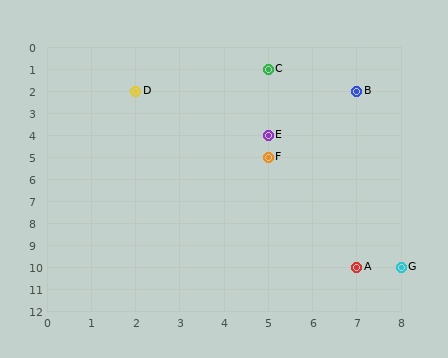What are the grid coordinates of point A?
Point A is at grid coordinates (7, 10).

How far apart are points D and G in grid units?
Points D and G are 6 columns and 8 rows apart (about 10.0 grid units diagonally).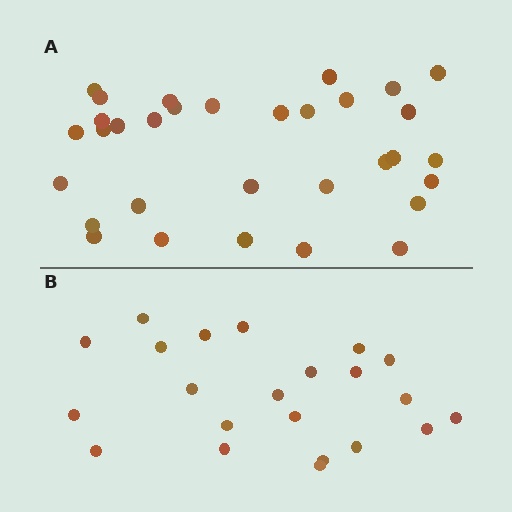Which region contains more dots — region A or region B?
Region A (the top region) has more dots.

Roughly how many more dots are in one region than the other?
Region A has roughly 10 or so more dots than region B.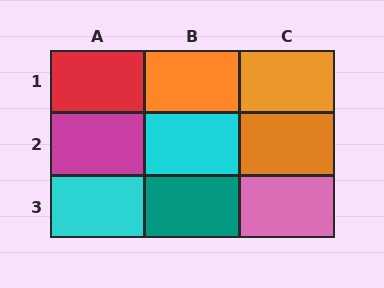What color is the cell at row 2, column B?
Cyan.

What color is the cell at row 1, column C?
Orange.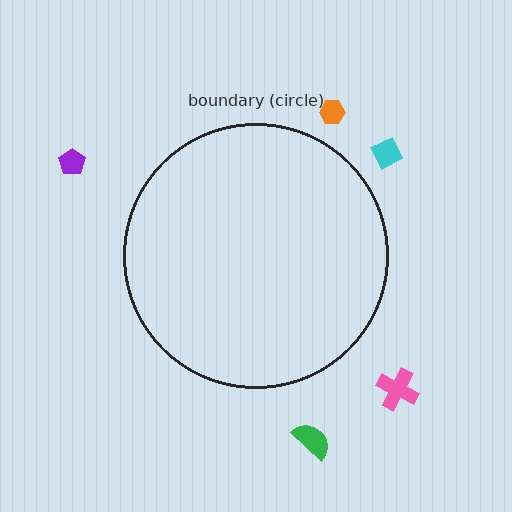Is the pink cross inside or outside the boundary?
Outside.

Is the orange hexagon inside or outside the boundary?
Outside.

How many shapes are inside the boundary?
0 inside, 5 outside.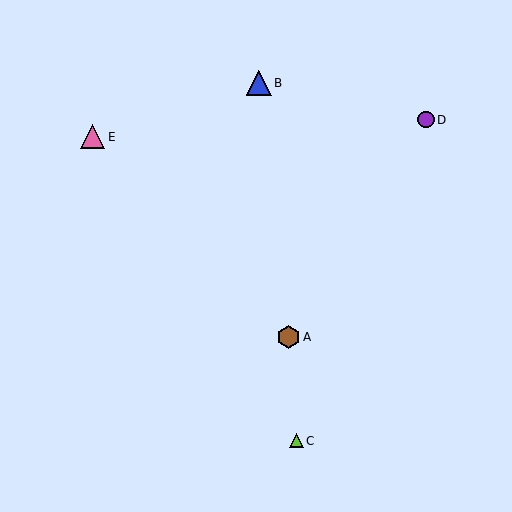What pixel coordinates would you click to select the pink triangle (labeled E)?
Click at (93, 137) to select the pink triangle E.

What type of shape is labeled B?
Shape B is a blue triangle.